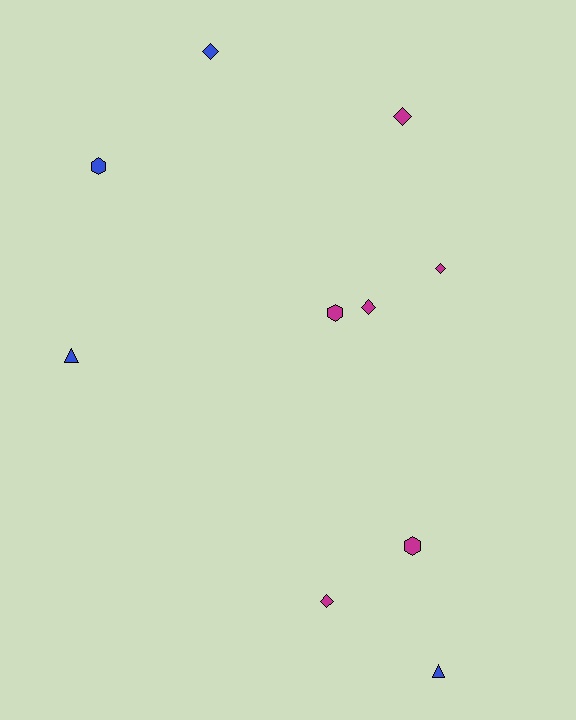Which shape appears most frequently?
Diamond, with 5 objects.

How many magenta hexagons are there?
There are 2 magenta hexagons.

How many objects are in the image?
There are 10 objects.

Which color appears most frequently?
Magenta, with 6 objects.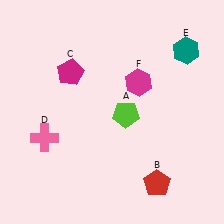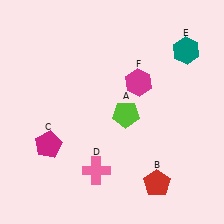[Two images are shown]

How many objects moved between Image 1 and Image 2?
2 objects moved between the two images.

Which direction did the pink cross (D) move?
The pink cross (D) moved right.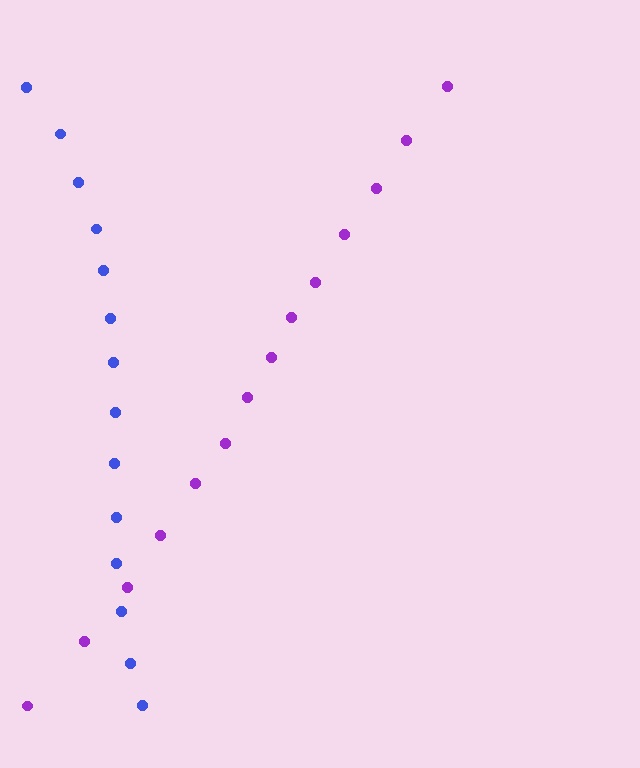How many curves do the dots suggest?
There are 2 distinct paths.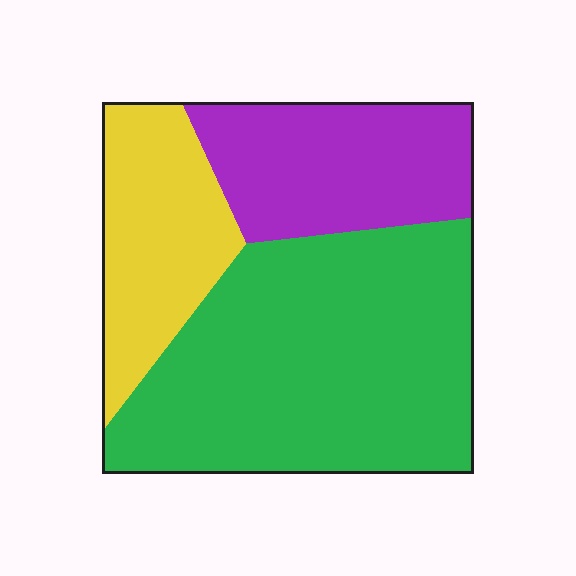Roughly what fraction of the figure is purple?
Purple covers about 25% of the figure.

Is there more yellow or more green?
Green.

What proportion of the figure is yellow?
Yellow covers roughly 20% of the figure.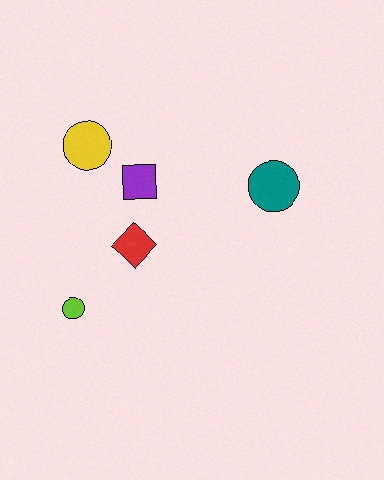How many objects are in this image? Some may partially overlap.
There are 5 objects.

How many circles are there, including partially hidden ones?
There are 3 circles.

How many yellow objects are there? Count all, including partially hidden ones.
There is 1 yellow object.